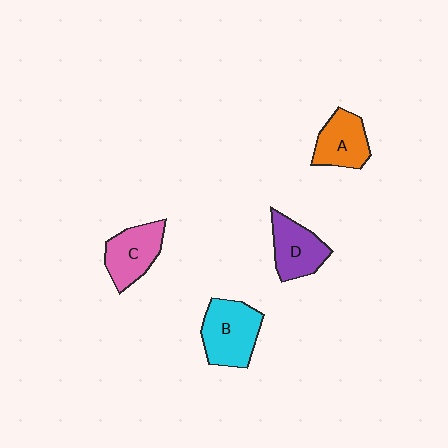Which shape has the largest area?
Shape B (cyan).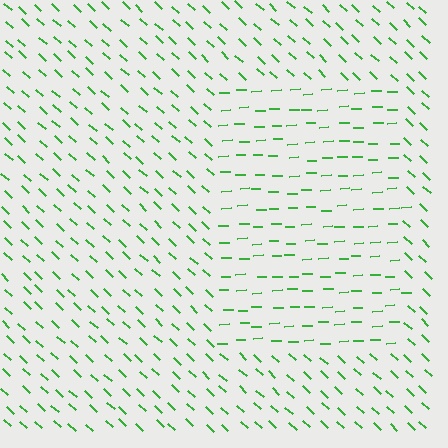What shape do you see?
I see a rectangle.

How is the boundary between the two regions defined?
The boundary is defined purely by a change in line orientation (approximately 45 degrees difference). All lines are the same color and thickness.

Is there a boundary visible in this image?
Yes, there is a texture boundary formed by a change in line orientation.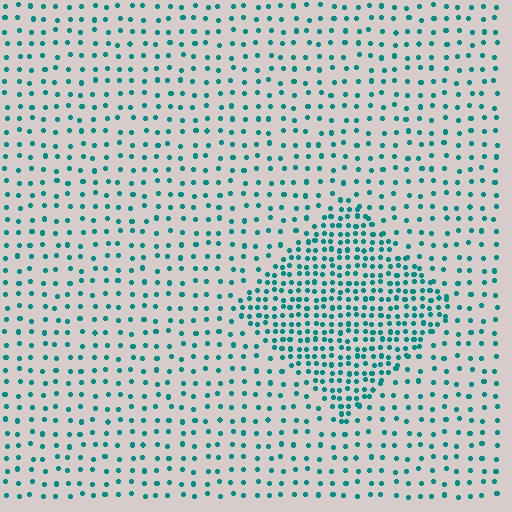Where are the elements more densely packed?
The elements are more densely packed inside the diamond boundary.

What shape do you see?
I see a diamond.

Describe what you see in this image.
The image contains small teal elements arranged at two different densities. A diamond-shaped region is visible where the elements are more densely packed than the surrounding area.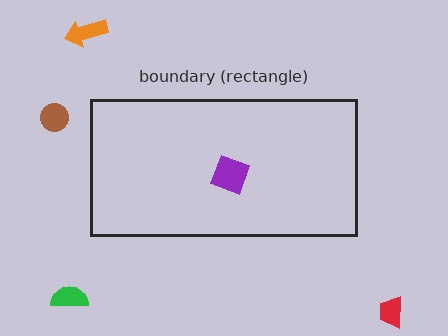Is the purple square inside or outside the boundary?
Inside.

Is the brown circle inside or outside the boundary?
Outside.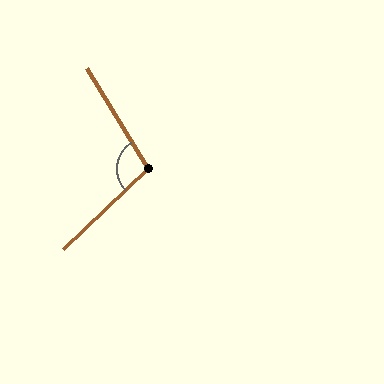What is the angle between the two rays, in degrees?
Approximately 102 degrees.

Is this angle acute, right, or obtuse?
It is obtuse.